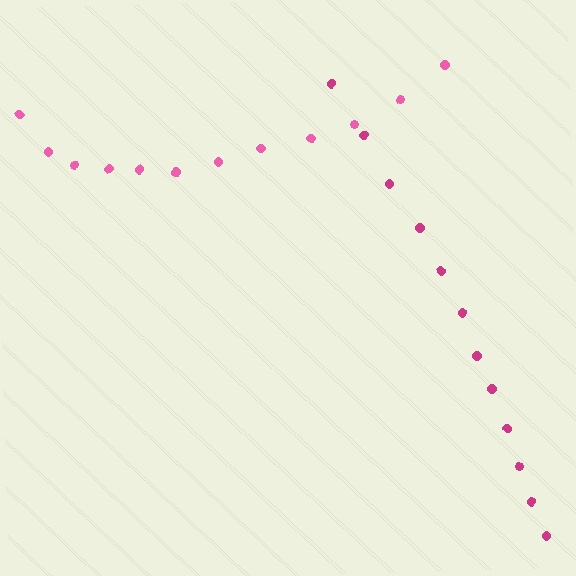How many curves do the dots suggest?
There are 2 distinct paths.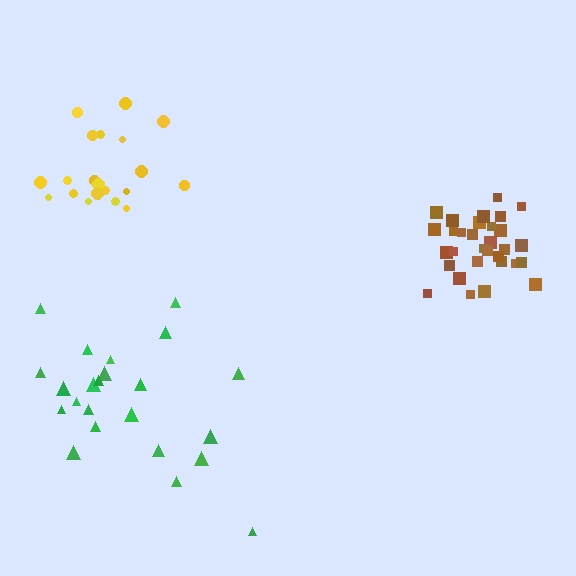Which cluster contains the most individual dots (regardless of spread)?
Brown (32).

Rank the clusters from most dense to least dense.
brown, yellow, green.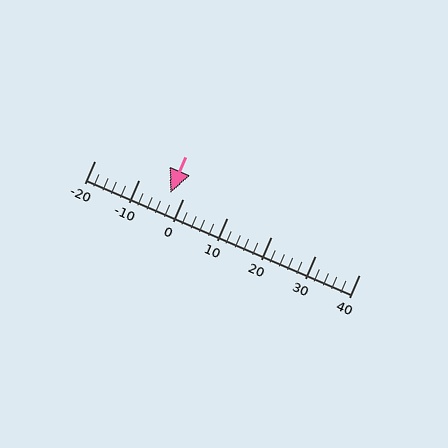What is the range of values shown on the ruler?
The ruler shows values from -20 to 40.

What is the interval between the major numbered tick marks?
The major tick marks are spaced 10 units apart.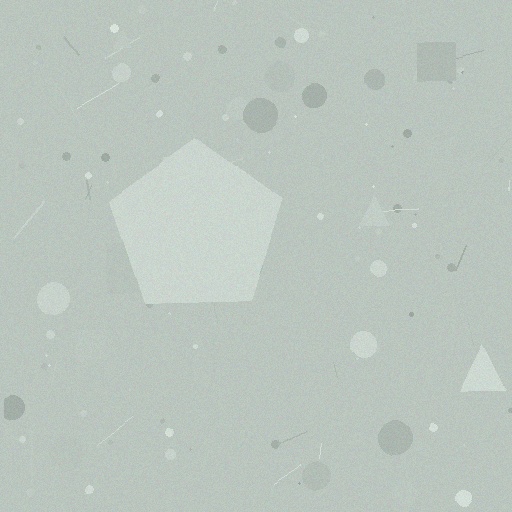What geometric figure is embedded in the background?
A pentagon is embedded in the background.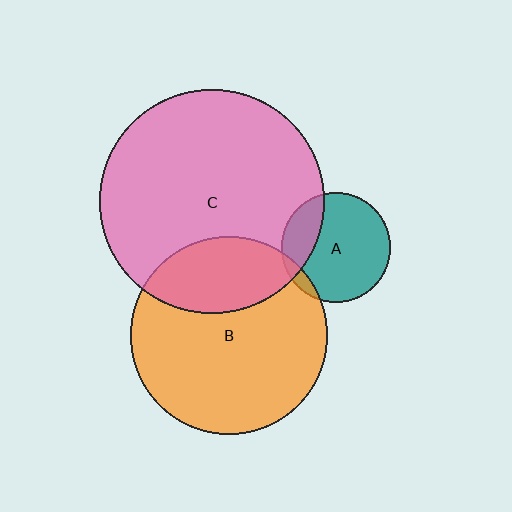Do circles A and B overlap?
Yes.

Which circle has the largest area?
Circle C (pink).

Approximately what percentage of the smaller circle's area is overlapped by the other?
Approximately 5%.